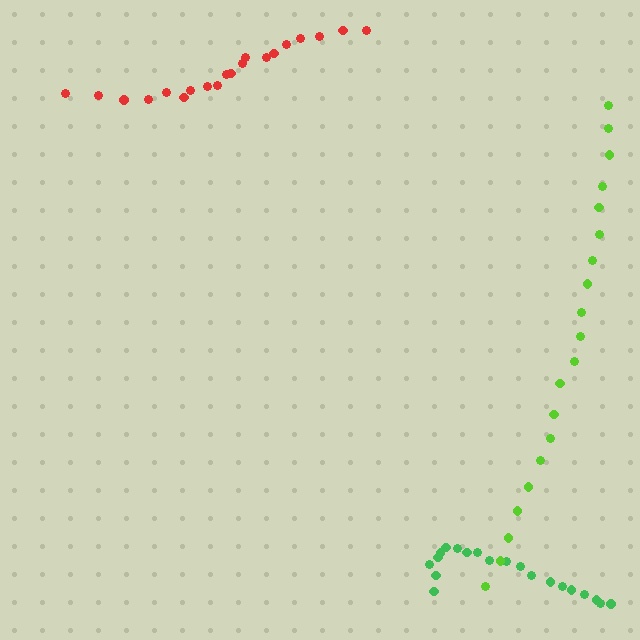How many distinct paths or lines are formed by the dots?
There are 3 distinct paths.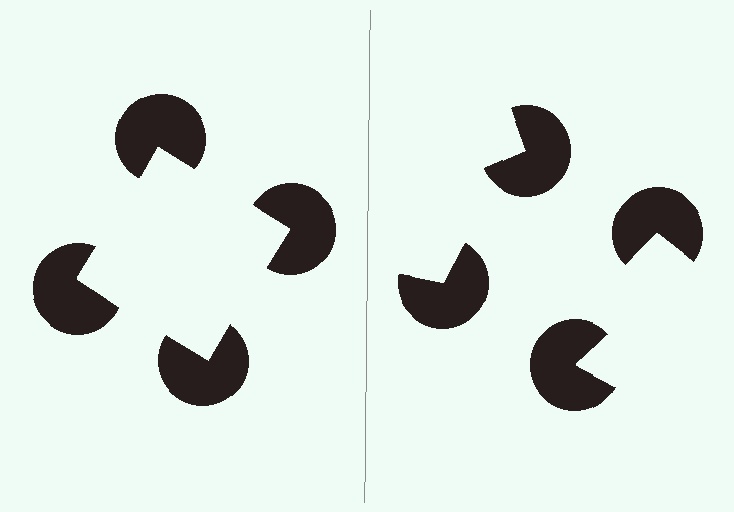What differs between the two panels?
The pac-man discs are positioned identically on both sides; only the wedge orientations differ. On the left they align to a square; on the right they are misaligned.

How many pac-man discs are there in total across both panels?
8 — 4 on each side.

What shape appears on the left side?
An illusory square.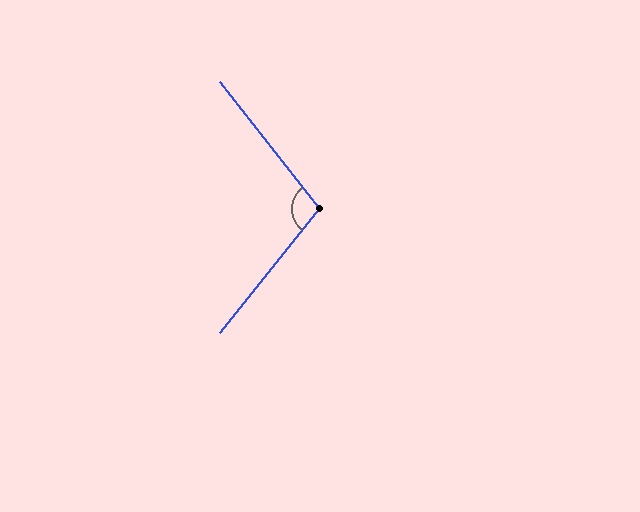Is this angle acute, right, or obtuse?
It is obtuse.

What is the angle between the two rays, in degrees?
Approximately 103 degrees.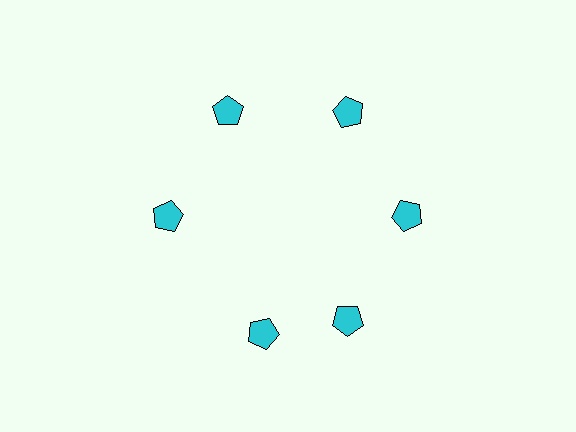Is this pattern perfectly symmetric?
No. The 6 cyan pentagons are arranged in a ring, but one element near the 7 o'clock position is rotated out of alignment along the ring, breaking the 6-fold rotational symmetry.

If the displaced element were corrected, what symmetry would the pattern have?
It would have 6-fold rotational symmetry — the pattern would map onto itself every 60 degrees.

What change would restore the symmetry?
The symmetry would be restored by rotating it back into even spacing with its neighbors so that all 6 pentagons sit at equal angles and equal distance from the center.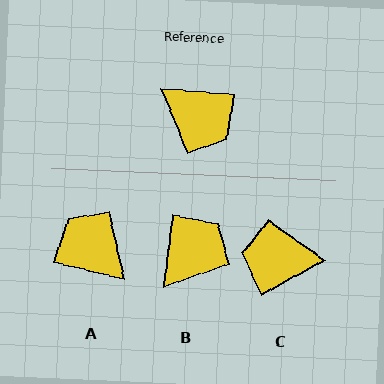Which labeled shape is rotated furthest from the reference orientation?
A, about 170 degrees away.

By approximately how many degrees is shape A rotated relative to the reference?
Approximately 170 degrees counter-clockwise.